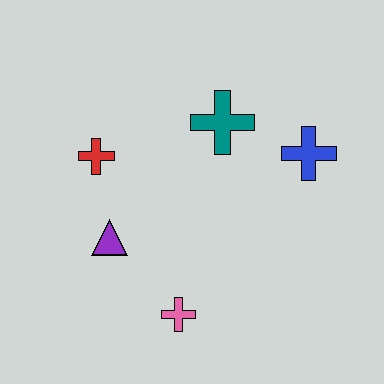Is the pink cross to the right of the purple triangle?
Yes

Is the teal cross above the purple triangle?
Yes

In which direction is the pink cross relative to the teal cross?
The pink cross is below the teal cross.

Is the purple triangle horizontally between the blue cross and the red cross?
Yes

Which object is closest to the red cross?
The purple triangle is closest to the red cross.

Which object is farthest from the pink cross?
The blue cross is farthest from the pink cross.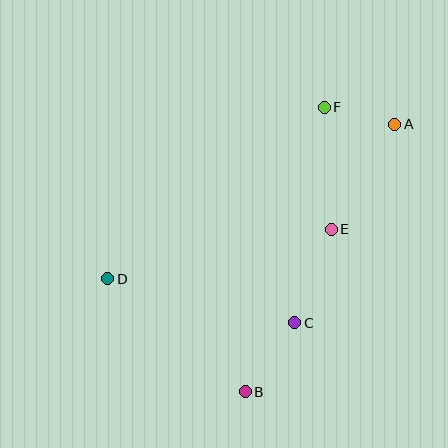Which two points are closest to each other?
Points A and F are closest to each other.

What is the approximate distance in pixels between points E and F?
The distance between E and F is approximately 122 pixels.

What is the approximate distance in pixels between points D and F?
The distance between D and F is approximately 276 pixels.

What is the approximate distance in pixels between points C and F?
The distance between C and F is approximately 217 pixels.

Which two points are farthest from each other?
Points A and D are farthest from each other.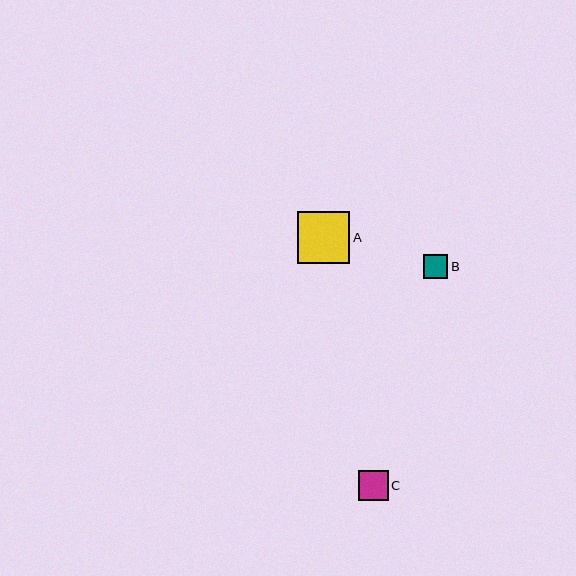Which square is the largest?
Square A is the largest with a size of approximately 53 pixels.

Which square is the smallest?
Square B is the smallest with a size of approximately 25 pixels.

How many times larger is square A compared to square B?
Square A is approximately 2.1 times the size of square B.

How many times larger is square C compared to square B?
Square C is approximately 1.2 times the size of square B.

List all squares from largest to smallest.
From largest to smallest: A, C, B.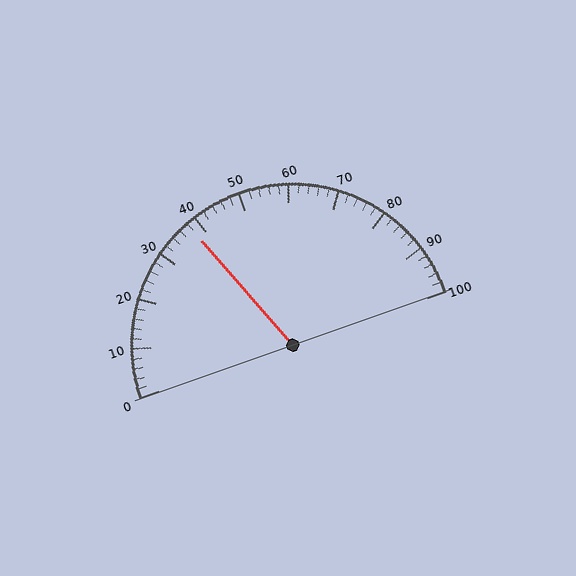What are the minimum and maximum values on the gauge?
The gauge ranges from 0 to 100.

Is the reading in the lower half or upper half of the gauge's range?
The reading is in the lower half of the range (0 to 100).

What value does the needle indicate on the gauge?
The needle indicates approximately 38.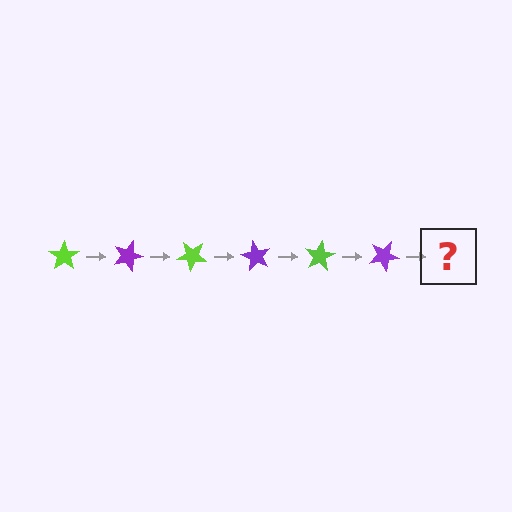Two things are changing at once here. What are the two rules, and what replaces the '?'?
The two rules are that it rotates 20 degrees each step and the color cycles through lime and purple. The '?' should be a lime star, rotated 120 degrees from the start.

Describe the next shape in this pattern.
It should be a lime star, rotated 120 degrees from the start.